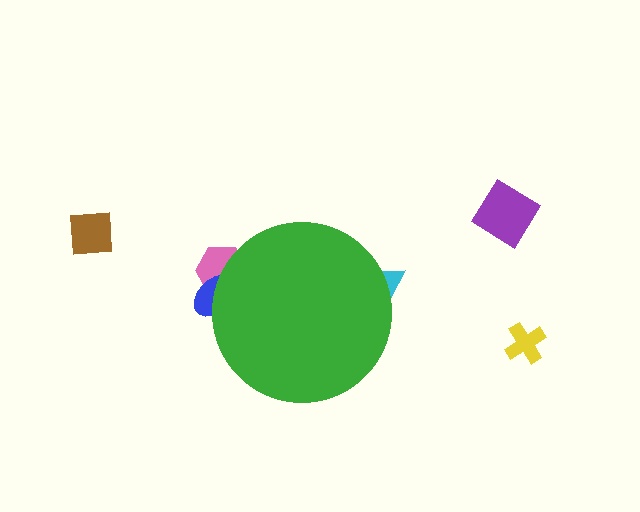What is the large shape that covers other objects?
A green circle.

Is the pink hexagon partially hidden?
Yes, the pink hexagon is partially hidden behind the green circle.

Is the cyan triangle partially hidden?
Yes, the cyan triangle is partially hidden behind the green circle.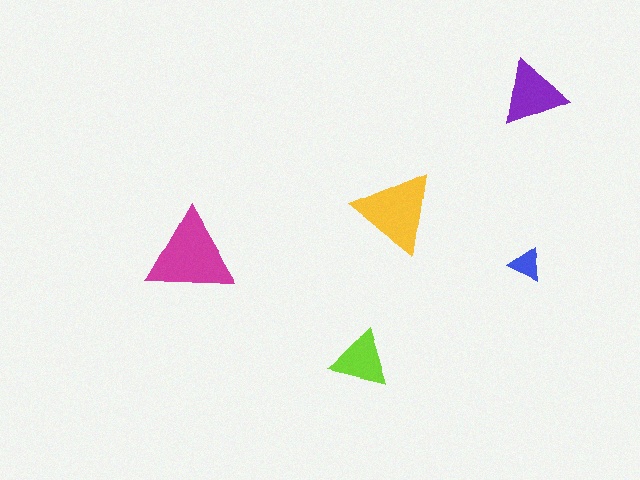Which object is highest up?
The purple triangle is topmost.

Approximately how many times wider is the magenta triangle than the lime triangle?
About 1.5 times wider.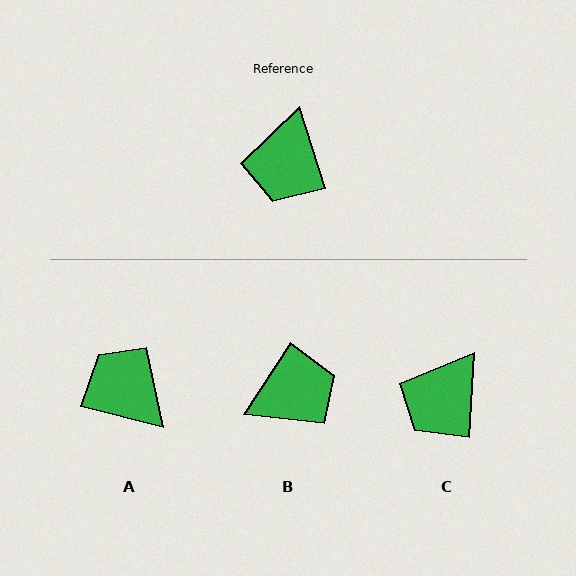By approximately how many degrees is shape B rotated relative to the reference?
Approximately 129 degrees counter-clockwise.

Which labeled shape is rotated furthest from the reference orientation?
B, about 129 degrees away.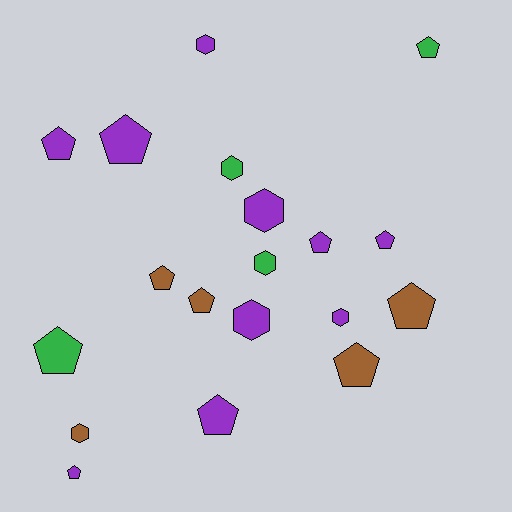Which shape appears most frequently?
Pentagon, with 12 objects.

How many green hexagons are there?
There are 2 green hexagons.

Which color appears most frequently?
Purple, with 10 objects.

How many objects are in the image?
There are 19 objects.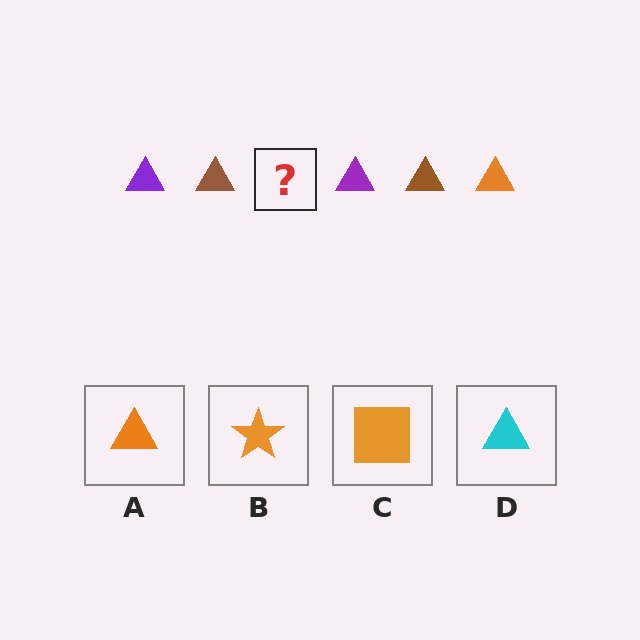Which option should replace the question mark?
Option A.